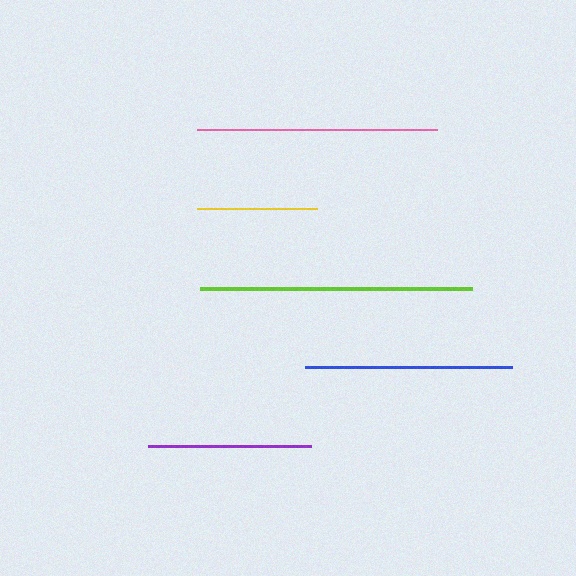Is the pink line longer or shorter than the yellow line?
The pink line is longer than the yellow line.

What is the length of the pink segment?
The pink segment is approximately 240 pixels long.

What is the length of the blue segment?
The blue segment is approximately 207 pixels long.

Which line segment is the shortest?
The yellow line is the shortest at approximately 120 pixels.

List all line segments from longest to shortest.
From longest to shortest: lime, pink, blue, purple, yellow.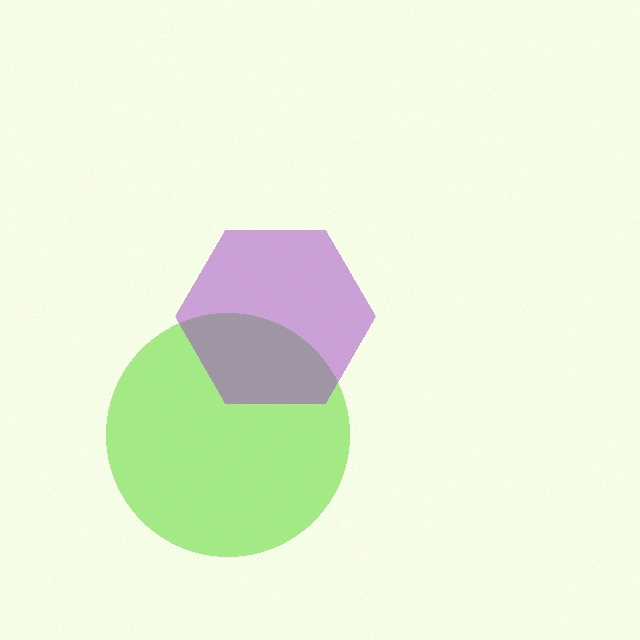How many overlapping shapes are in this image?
There are 2 overlapping shapes in the image.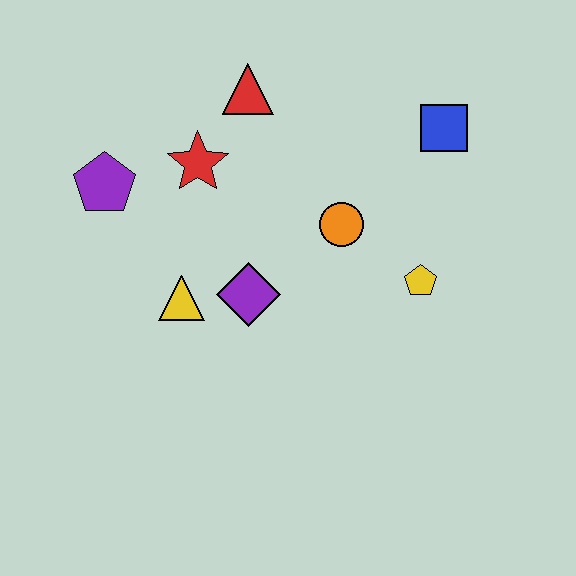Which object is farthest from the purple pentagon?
The blue square is farthest from the purple pentagon.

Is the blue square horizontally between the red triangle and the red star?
No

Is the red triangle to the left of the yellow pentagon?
Yes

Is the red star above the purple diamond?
Yes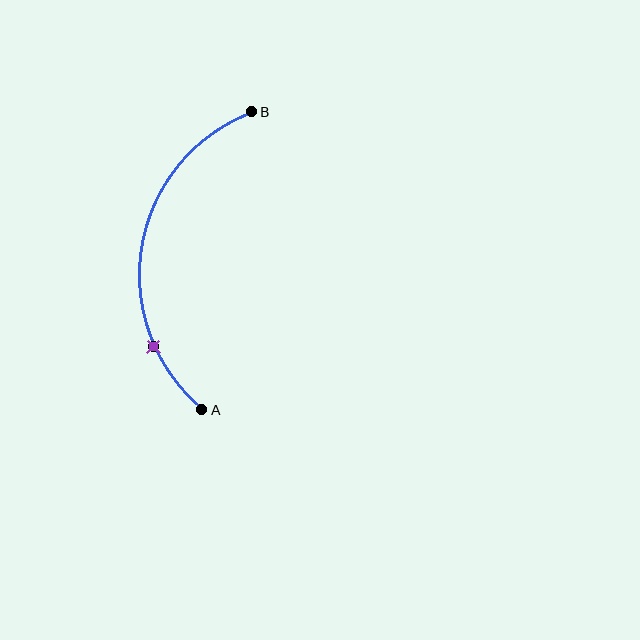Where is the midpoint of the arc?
The arc midpoint is the point on the curve farthest from the straight line joining A and B. It sits to the left of that line.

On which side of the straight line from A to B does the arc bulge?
The arc bulges to the left of the straight line connecting A and B.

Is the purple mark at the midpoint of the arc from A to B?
No. The purple mark lies on the arc but is closer to endpoint A. The arc midpoint would be at the point on the curve equidistant along the arc from both A and B.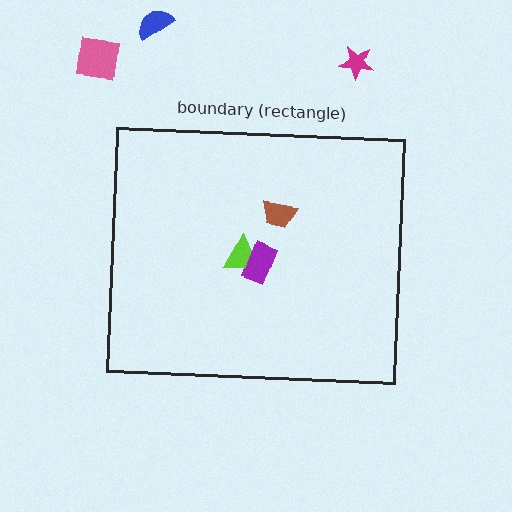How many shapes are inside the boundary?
3 inside, 3 outside.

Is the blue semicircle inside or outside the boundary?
Outside.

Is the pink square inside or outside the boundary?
Outside.